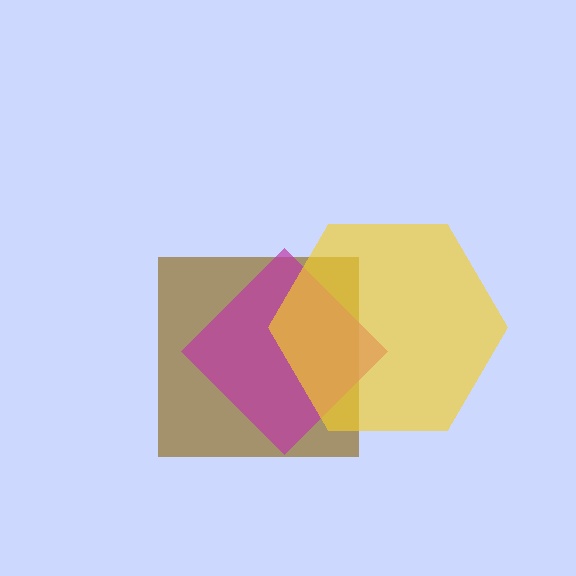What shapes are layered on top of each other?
The layered shapes are: a brown square, a magenta diamond, a yellow hexagon.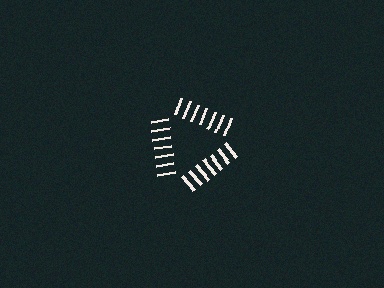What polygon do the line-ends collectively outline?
An illusory triangle — the line segments terminate on its edges but no continuous stroke is drawn.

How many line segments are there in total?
21 — 7 along each of the 3 edges.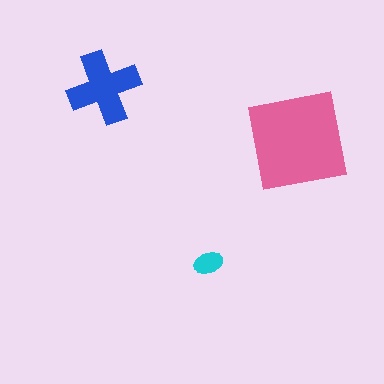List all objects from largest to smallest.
The pink square, the blue cross, the cyan ellipse.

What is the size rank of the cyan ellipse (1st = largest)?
3rd.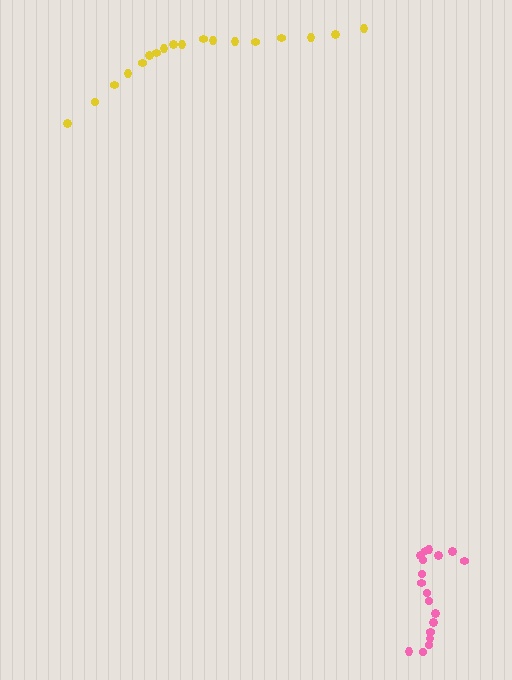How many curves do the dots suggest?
There are 2 distinct paths.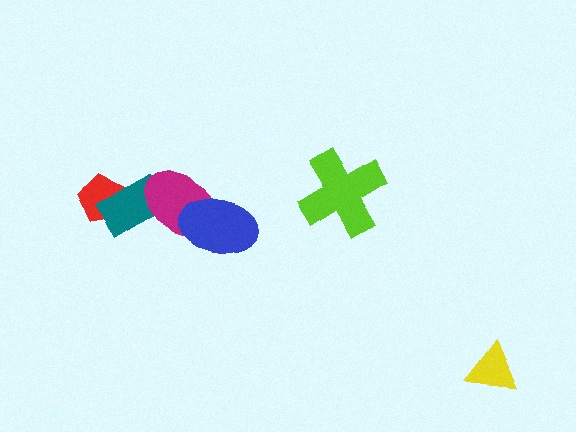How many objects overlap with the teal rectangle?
2 objects overlap with the teal rectangle.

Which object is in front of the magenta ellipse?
The blue ellipse is in front of the magenta ellipse.